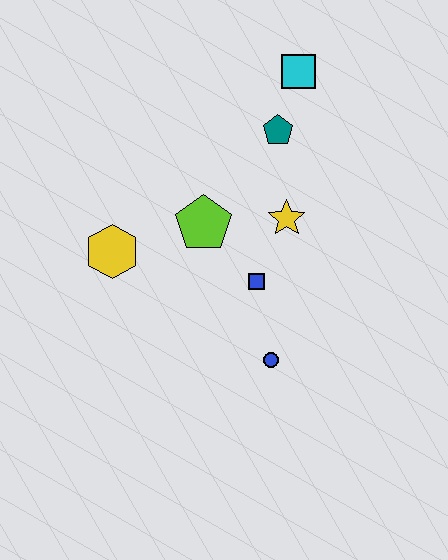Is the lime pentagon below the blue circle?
No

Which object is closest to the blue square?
The yellow star is closest to the blue square.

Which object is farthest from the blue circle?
The cyan square is farthest from the blue circle.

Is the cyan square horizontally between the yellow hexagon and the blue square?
No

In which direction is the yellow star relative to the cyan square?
The yellow star is below the cyan square.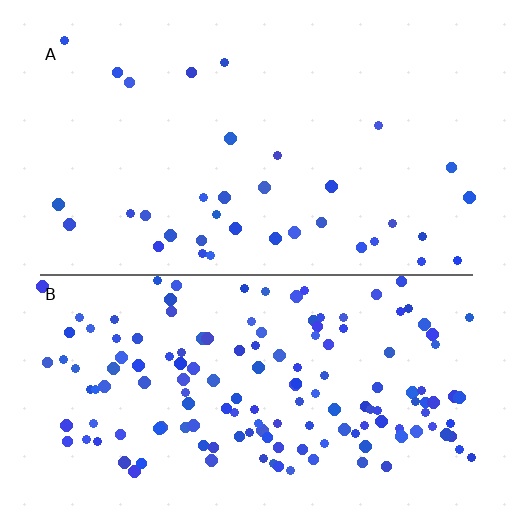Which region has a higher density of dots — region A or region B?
B (the bottom).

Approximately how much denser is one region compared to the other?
Approximately 4.5× — region B over region A.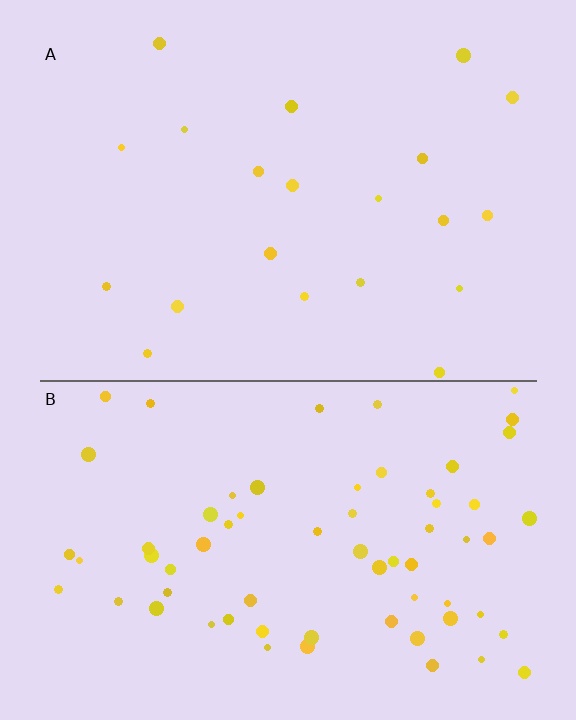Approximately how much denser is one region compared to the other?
Approximately 3.2× — region B over region A.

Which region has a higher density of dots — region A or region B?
B (the bottom).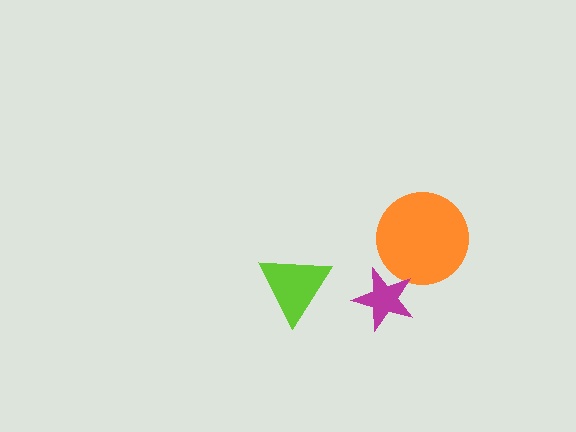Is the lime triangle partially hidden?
No, no other shape covers it.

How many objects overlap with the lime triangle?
0 objects overlap with the lime triangle.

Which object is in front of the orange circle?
The magenta star is in front of the orange circle.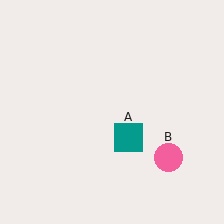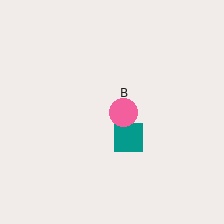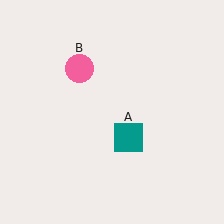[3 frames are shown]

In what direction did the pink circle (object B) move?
The pink circle (object B) moved up and to the left.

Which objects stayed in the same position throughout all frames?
Teal square (object A) remained stationary.